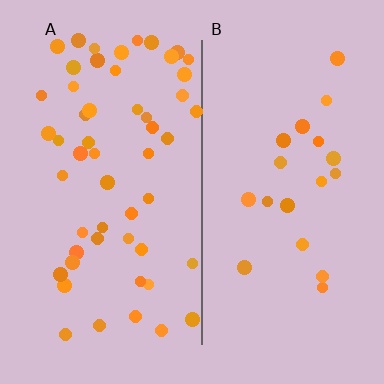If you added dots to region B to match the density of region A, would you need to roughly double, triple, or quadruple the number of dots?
Approximately triple.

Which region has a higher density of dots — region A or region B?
A (the left).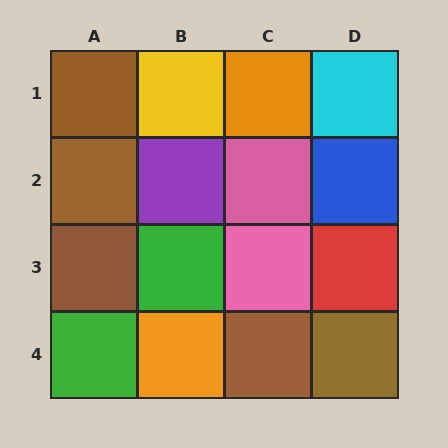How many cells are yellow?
1 cell is yellow.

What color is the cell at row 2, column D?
Blue.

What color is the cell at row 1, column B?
Yellow.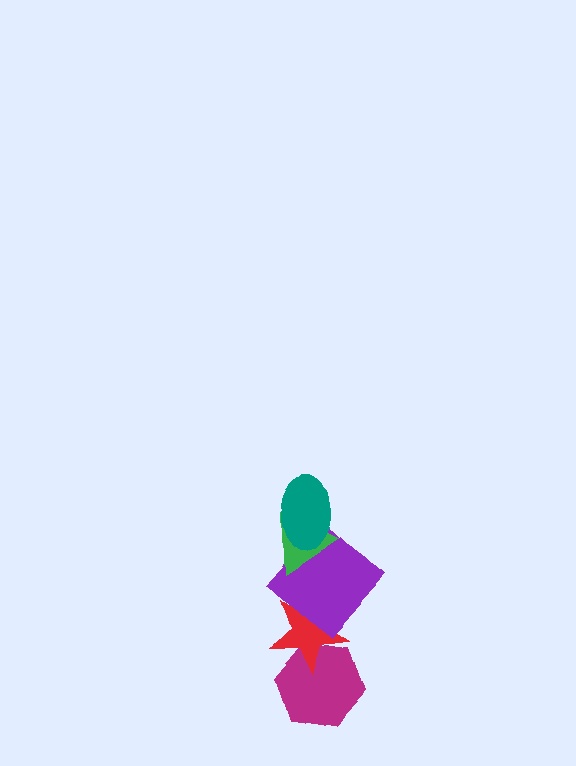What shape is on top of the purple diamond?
The green triangle is on top of the purple diamond.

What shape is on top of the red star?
The purple diamond is on top of the red star.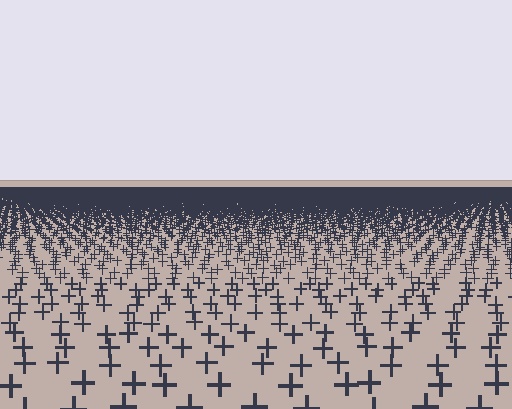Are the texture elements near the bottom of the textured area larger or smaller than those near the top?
Larger. Near the bottom, elements are closer to the viewer and appear at a bigger on-screen size.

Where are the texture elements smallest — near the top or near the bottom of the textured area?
Near the top.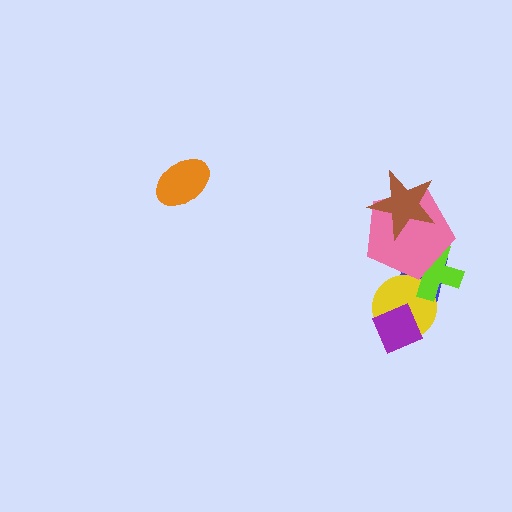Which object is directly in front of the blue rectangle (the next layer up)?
The yellow circle is directly in front of the blue rectangle.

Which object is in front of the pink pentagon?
The brown star is in front of the pink pentagon.